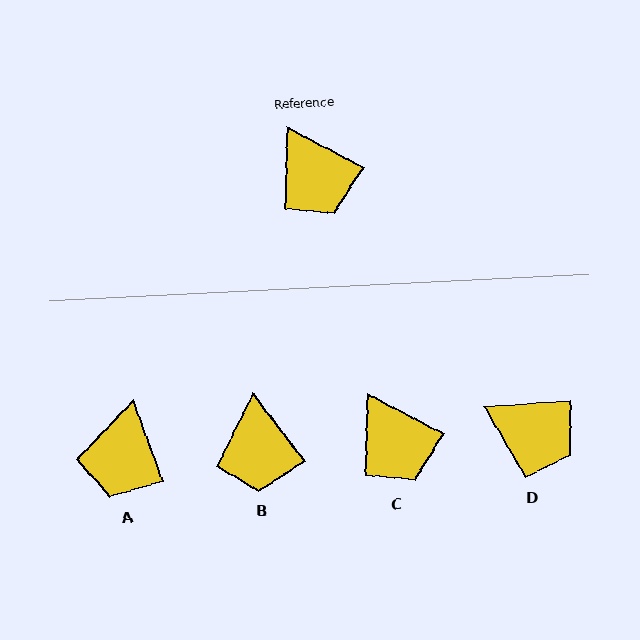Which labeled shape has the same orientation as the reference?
C.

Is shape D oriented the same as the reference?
No, it is off by about 32 degrees.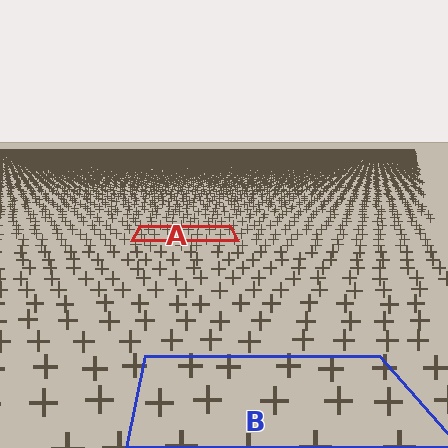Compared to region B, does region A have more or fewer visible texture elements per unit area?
Region A has more texture elements per unit area — they are packed more densely because it is farther away.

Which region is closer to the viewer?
Region B is closer. The texture elements there are larger and more spread out.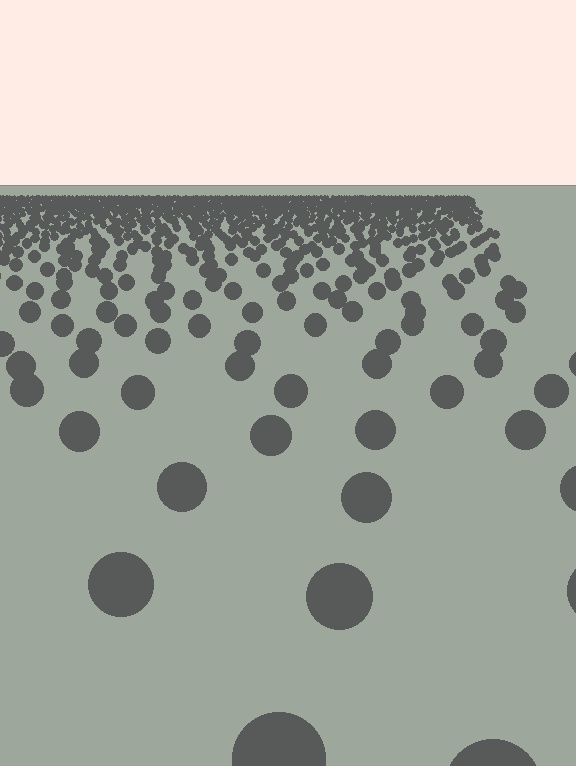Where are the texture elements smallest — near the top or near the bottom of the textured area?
Near the top.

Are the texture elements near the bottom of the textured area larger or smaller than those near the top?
Larger. Near the bottom, elements are closer to the viewer and appear at a bigger on-screen size.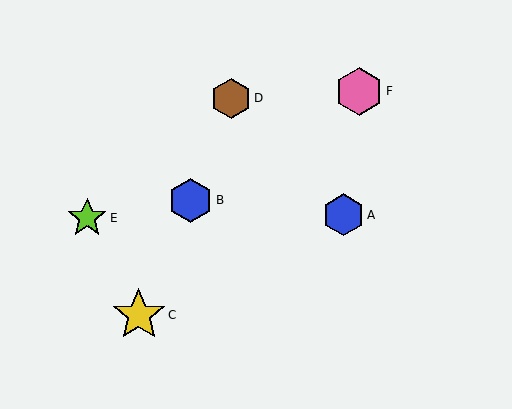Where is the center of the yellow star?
The center of the yellow star is at (139, 315).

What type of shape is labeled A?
Shape A is a blue hexagon.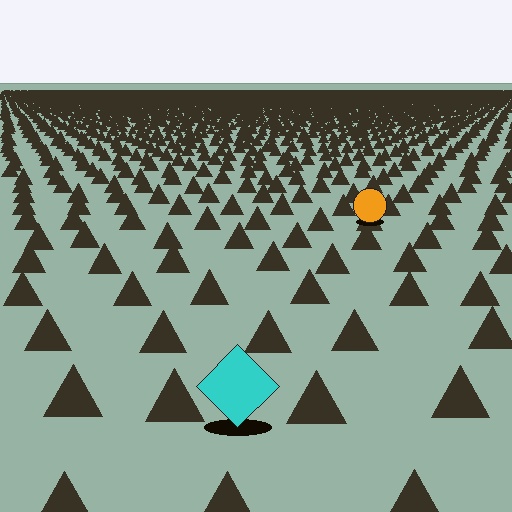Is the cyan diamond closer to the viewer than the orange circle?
Yes. The cyan diamond is closer — you can tell from the texture gradient: the ground texture is coarser near it.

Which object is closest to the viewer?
The cyan diamond is closest. The texture marks near it are larger and more spread out.